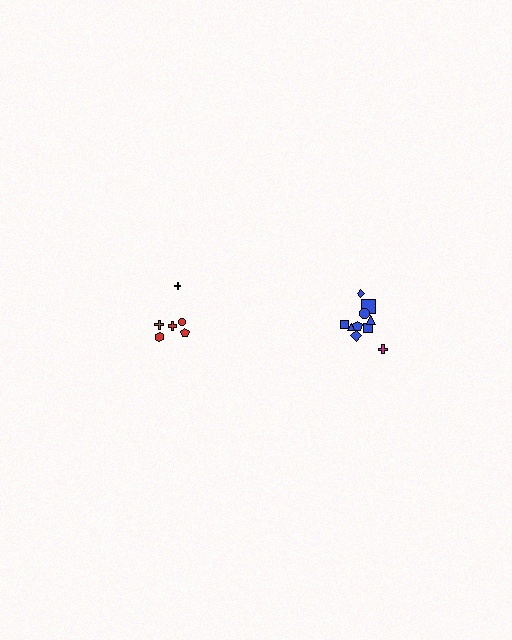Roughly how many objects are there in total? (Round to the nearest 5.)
Roughly 15 objects in total.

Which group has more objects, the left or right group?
The right group.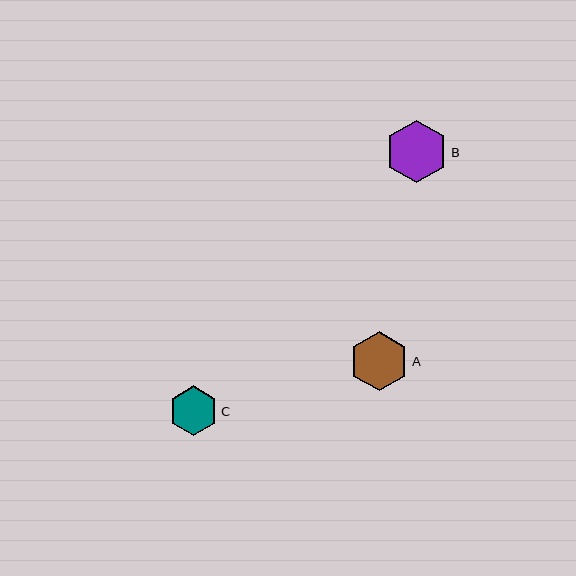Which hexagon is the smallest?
Hexagon C is the smallest with a size of approximately 50 pixels.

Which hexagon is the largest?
Hexagon B is the largest with a size of approximately 62 pixels.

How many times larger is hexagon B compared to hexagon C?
Hexagon B is approximately 1.3 times the size of hexagon C.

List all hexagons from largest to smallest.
From largest to smallest: B, A, C.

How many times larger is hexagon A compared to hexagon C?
Hexagon A is approximately 1.2 times the size of hexagon C.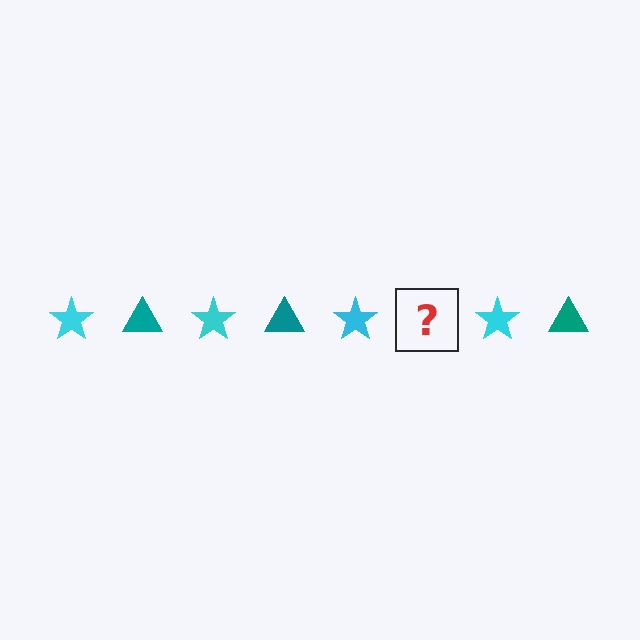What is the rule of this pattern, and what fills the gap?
The rule is that the pattern alternates between cyan star and teal triangle. The gap should be filled with a teal triangle.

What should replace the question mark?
The question mark should be replaced with a teal triangle.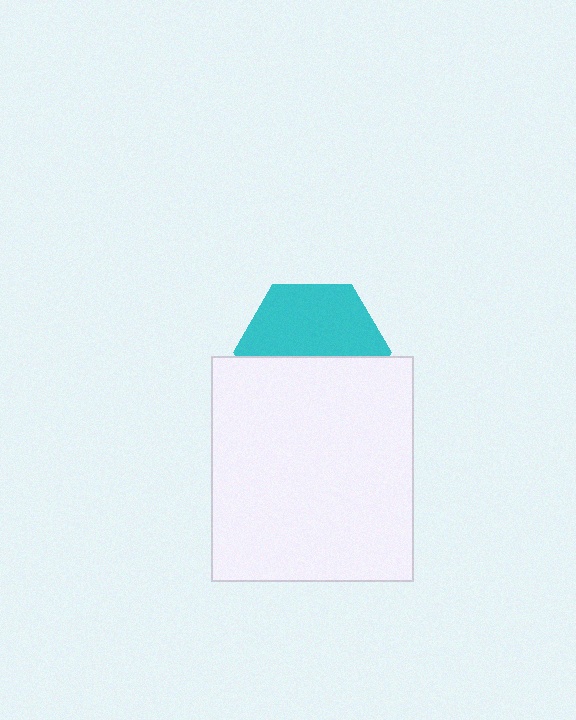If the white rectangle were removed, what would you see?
You would see the complete cyan hexagon.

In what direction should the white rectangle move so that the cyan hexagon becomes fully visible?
The white rectangle should move down. That is the shortest direction to clear the overlap and leave the cyan hexagon fully visible.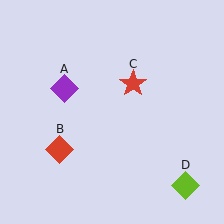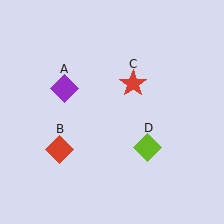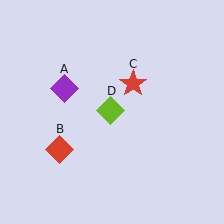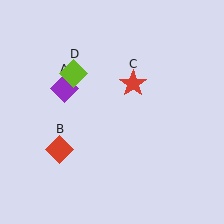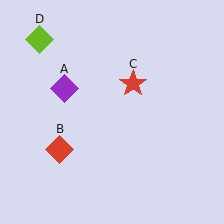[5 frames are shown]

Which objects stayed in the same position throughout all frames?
Purple diamond (object A) and red diamond (object B) and red star (object C) remained stationary.